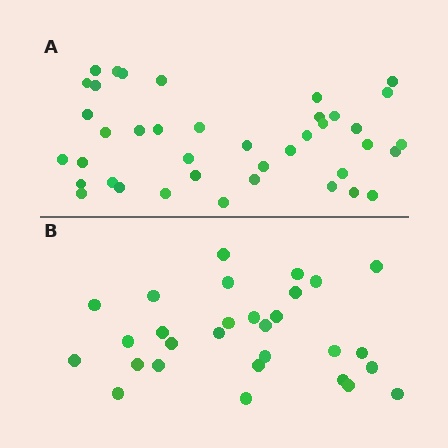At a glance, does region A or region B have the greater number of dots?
Region A (the top region) has more dots.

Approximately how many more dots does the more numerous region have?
Region A has roughly 12 or so more dots than region B.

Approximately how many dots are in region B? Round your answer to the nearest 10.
About 30 dots. (The exact count is 29, which rounds to 30.)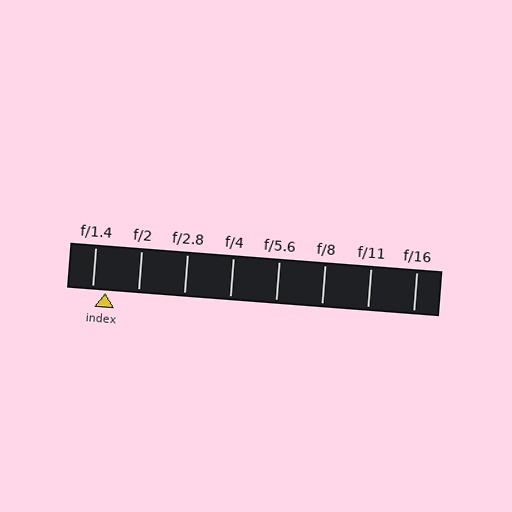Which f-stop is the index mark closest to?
The index mark is closest to f/1.4.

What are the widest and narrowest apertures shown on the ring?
The widest aperture shown is f/1.4 and the narrowest is f/16.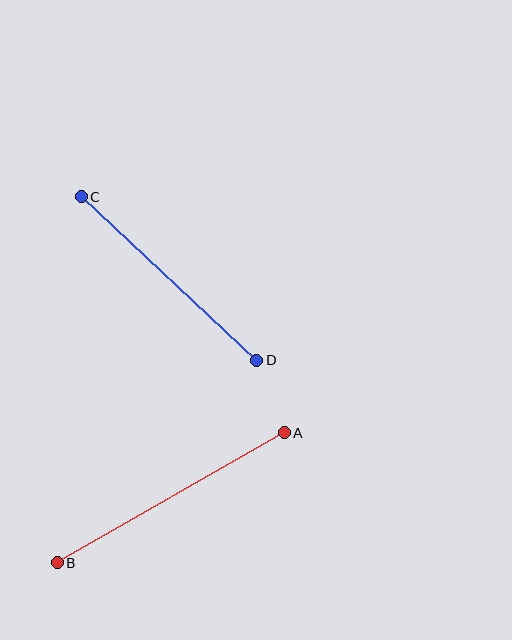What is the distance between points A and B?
The distance is approximately 261 pixels.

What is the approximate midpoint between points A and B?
The midpoint is at approximately (171, 498) pixels.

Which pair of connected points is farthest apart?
Points A and B are farthest apart.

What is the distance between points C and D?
The distance is approximately 240 pixels.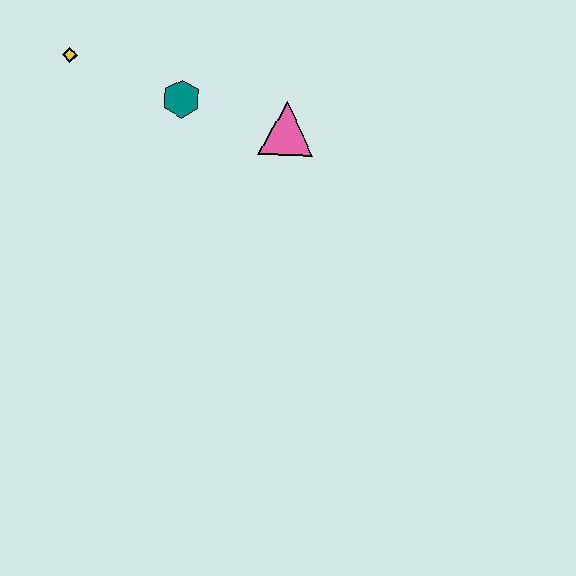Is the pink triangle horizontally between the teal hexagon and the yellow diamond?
No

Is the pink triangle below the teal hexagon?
Yes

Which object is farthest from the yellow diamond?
The pink triangle is farthest from the yellow diamond.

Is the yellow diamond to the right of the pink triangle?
No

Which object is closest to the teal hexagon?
The pink triangle is closest to the teal hexagon.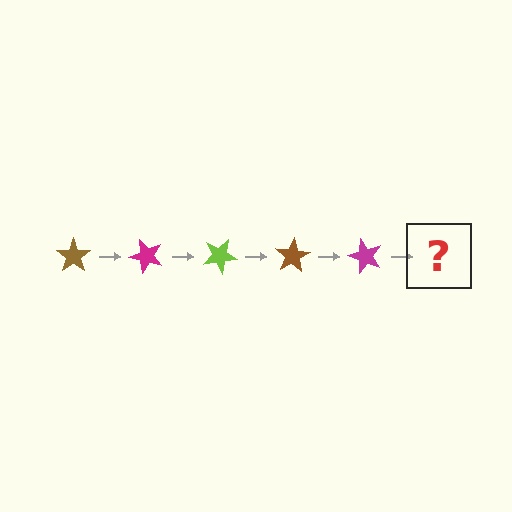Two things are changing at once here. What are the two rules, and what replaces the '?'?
The two rules are that it rotates 50 degrees each step and the color cycles through brown, magenta, and lime. The '?' should be a lime star, rotated 250 degrees from the start.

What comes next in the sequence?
The next element should be a lime star, rotated 250 degrees from the start.